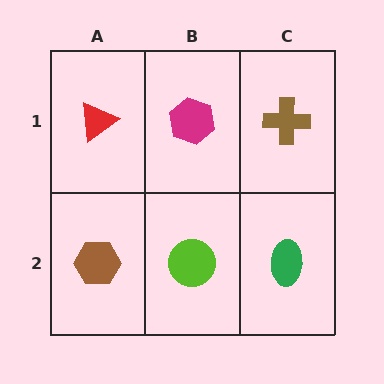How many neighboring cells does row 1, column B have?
3.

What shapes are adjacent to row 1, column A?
A brown hexagon (row 2, column A), a magenta hexagon (row 1, column B).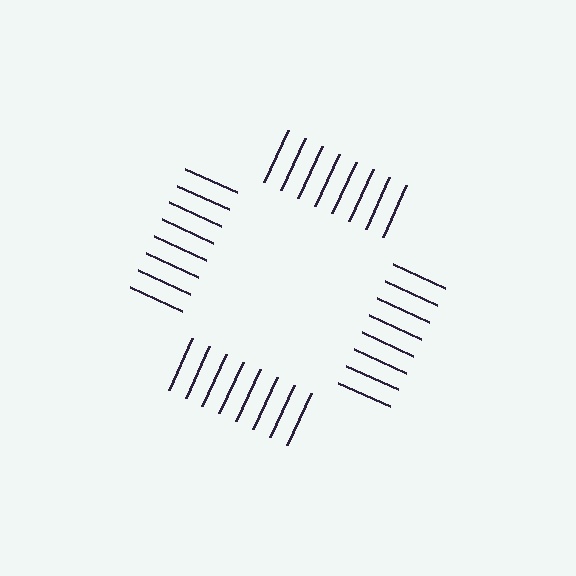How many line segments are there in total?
32 — 8 along each of the 4 edges.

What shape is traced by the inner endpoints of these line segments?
An illusory square — the line segments terminate on its edges but no continuous stroke is drawn.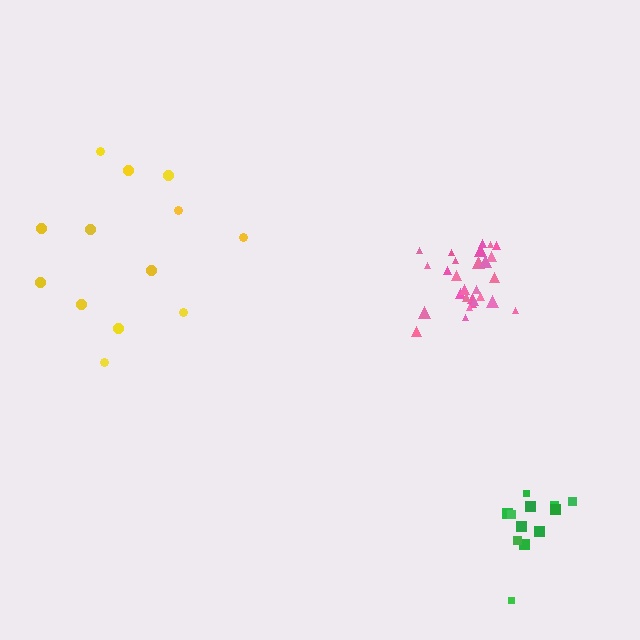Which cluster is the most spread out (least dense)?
Yellow.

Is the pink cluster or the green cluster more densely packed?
Pink.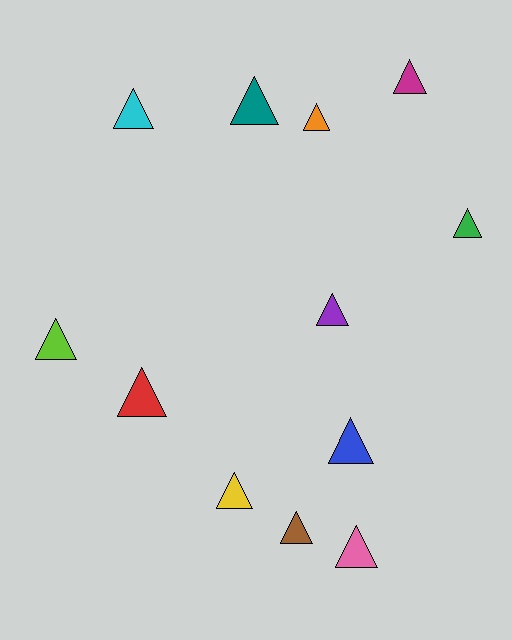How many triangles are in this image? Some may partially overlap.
There are 12 triangles.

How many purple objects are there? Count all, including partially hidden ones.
There is 1 purple object.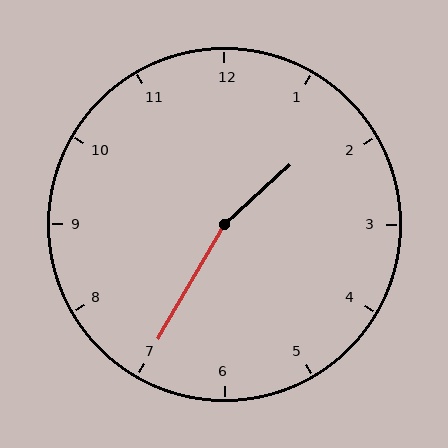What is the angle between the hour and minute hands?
Approximately 162 degrees.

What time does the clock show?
1:35.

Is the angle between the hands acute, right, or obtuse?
It is obtuse.